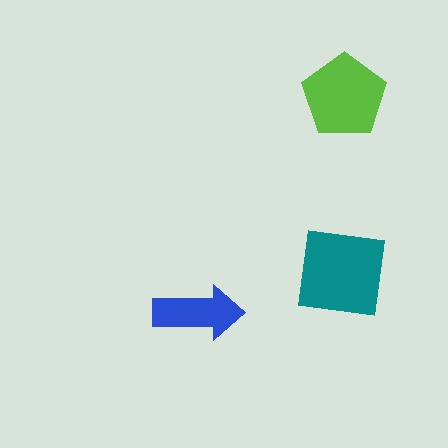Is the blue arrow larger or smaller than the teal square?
Smaller.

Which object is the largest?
The teal square.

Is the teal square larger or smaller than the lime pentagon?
Larger.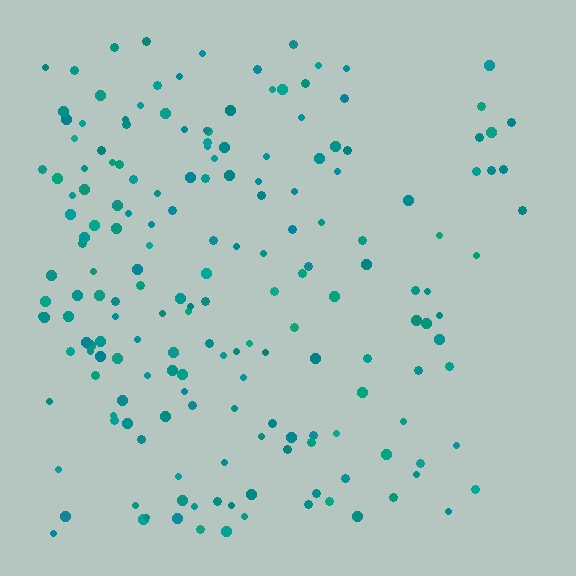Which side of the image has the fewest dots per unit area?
The right.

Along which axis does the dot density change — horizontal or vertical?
Horizontal.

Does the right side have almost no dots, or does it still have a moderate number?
Still a moderate number, just noticeably fewer than the left.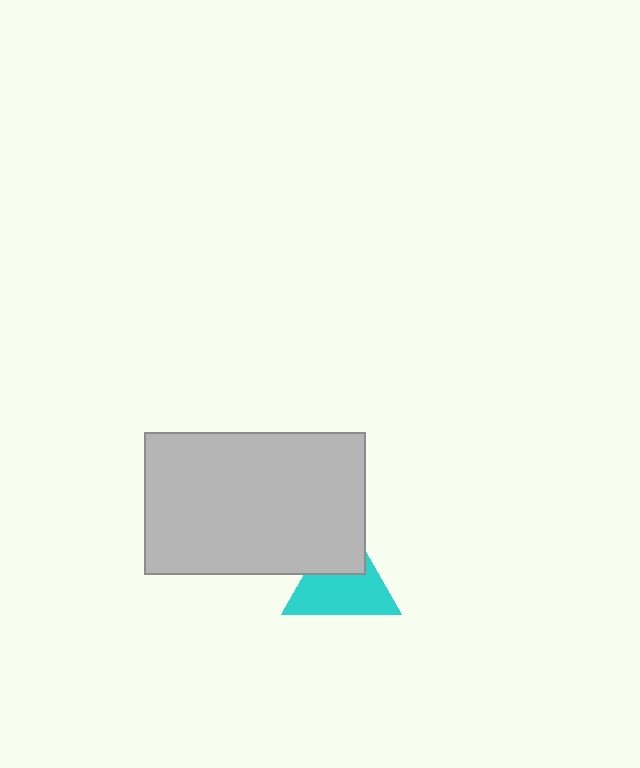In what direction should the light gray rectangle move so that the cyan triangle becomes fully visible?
The light gray rectangle should move up. That is the shortest direction to clear the overlap and leave the cyan triangle fully visible.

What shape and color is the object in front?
The object in front is a light gray rectangle.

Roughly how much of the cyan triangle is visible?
About half of it is visible (roughly 64%).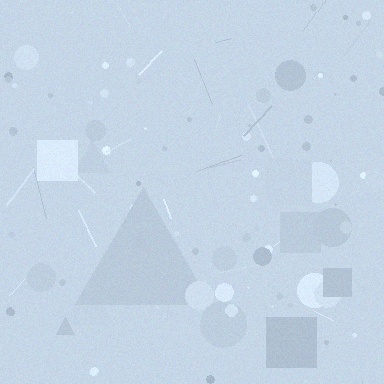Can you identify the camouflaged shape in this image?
The camouflaged shape is a triangle.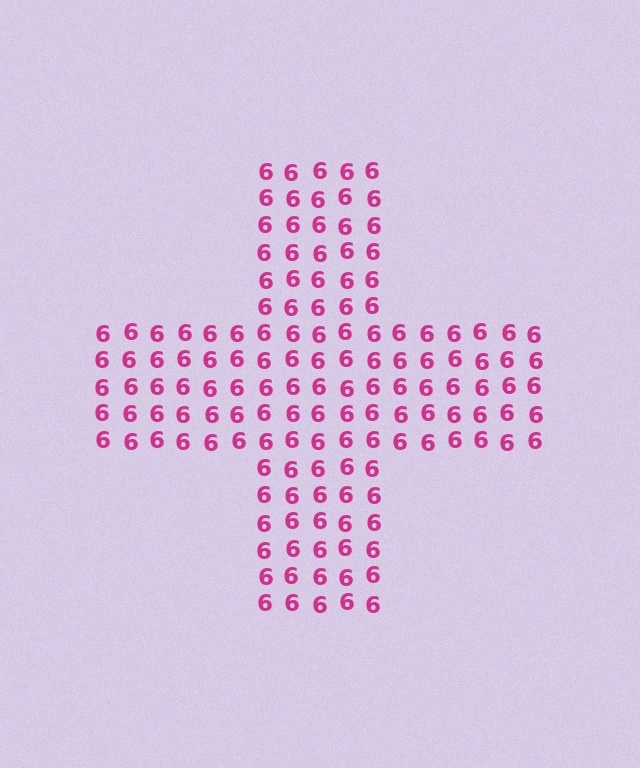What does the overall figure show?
The overall figure shows a cross.